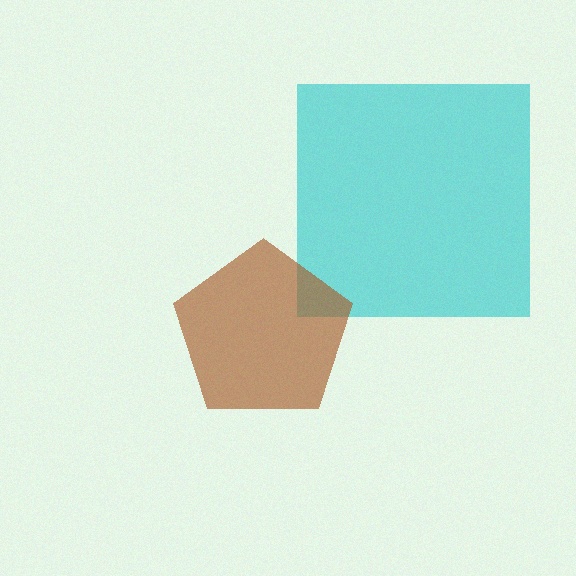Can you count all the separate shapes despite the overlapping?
Yes, there are 2 separate shapes.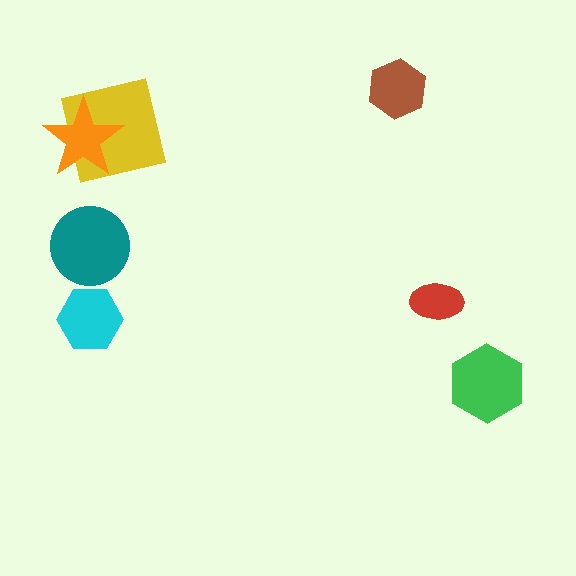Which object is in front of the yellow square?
The orange star is in front of the yellow square.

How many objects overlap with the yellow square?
1 object overlaps with the yellow square.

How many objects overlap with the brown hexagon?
0 objects overlap with the brown hexagon.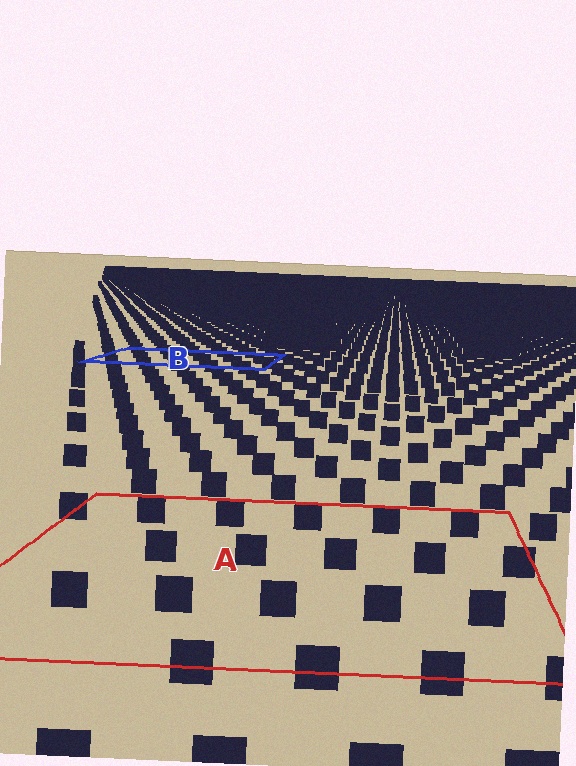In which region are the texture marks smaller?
The texture marks are smaller in region B, because it is farther away.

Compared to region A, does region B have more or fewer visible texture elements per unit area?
Region B has more texture elements per unit area — they are packed more densely because it is farther away.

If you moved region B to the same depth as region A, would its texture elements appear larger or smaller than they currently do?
They would appear larger. At a closer depth, the same texture elements are projected at a bigger on-screen size.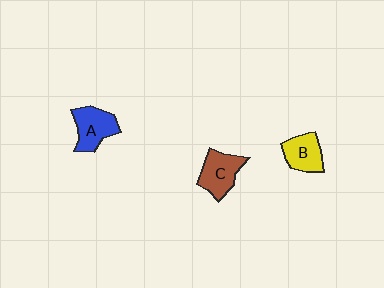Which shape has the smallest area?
Shape B (yellow).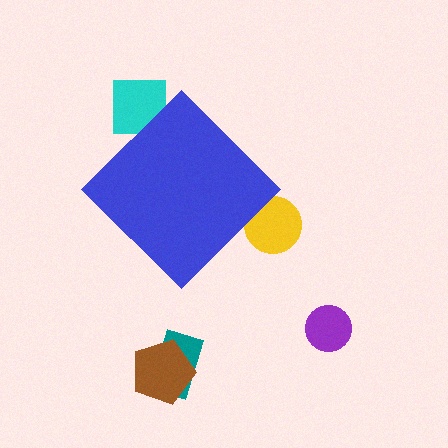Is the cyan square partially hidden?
Yes, the cyan square is partially hidden behind the blue diamond.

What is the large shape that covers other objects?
A blue diamond.